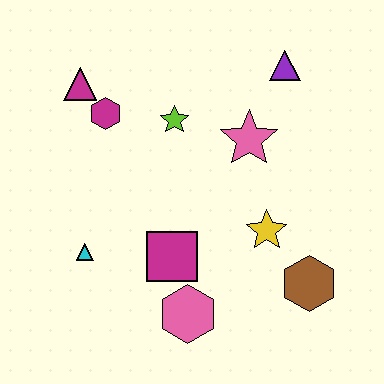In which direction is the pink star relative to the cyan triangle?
The pink star is to the right of the cyan triangle.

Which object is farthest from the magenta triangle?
The brown hexagon is farthest from the magenta triangle.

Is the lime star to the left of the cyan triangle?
No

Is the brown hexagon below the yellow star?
Yes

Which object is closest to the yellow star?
The brown hexagon is closest to the yellow star.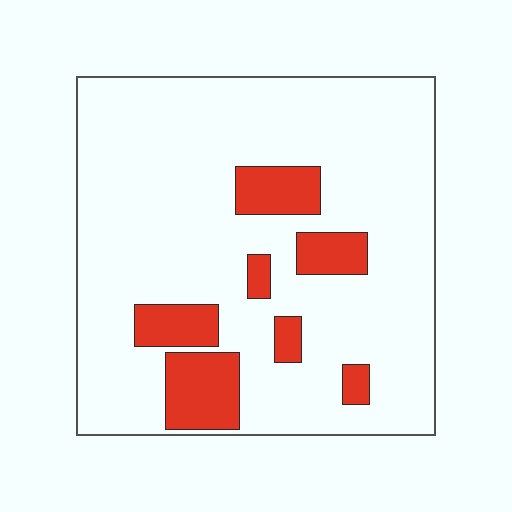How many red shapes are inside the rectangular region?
7.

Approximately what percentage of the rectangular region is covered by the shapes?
Approximately 15%.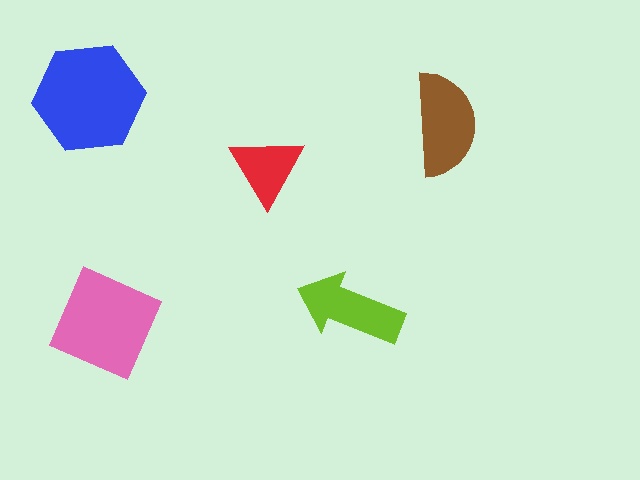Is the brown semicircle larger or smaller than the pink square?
Smaller.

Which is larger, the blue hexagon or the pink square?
The blue hexagon.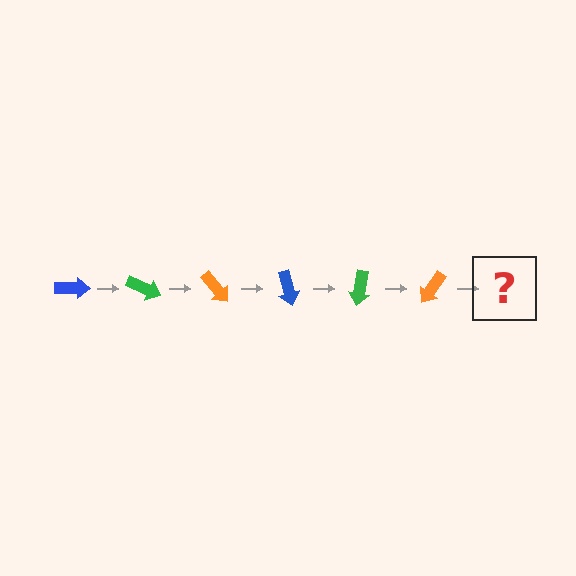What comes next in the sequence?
The next element should be a blue arrow, rotated 150 degrees from the start.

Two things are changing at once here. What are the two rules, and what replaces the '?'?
The two rules are that it rotates 25 degrees each step and the color cycles through blue, green, and orange. The '?' should be a blue arrow, rotated 150 degrees from the start.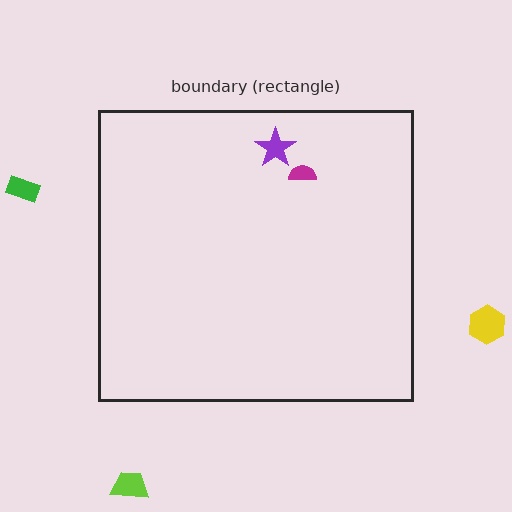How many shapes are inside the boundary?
2 inside, 3 outside.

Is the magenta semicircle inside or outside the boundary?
Inside.